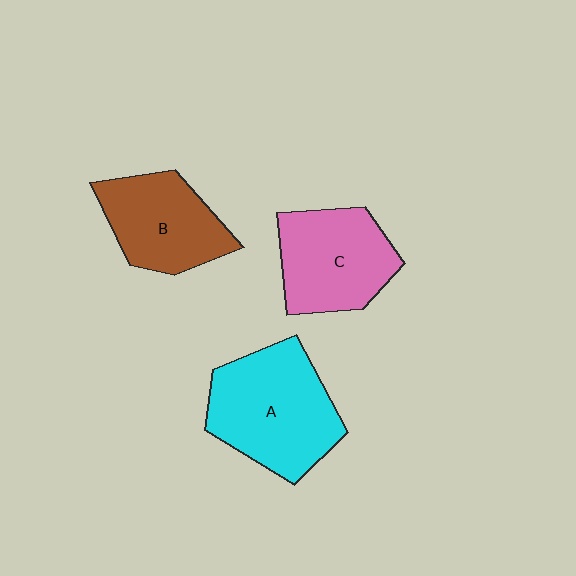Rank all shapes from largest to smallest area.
From largest to smallest: A (cyan), C (pink), B (brown).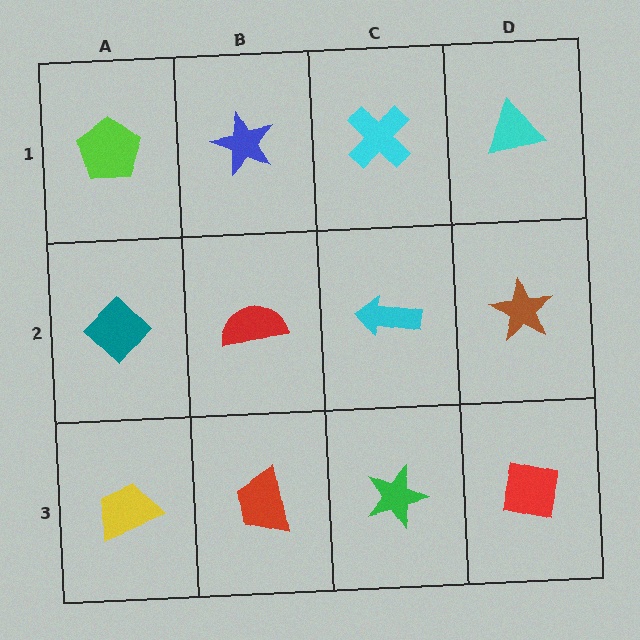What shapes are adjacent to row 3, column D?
A brown star (row 2, column D), a green star (row 3, column C).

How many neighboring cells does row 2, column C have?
4.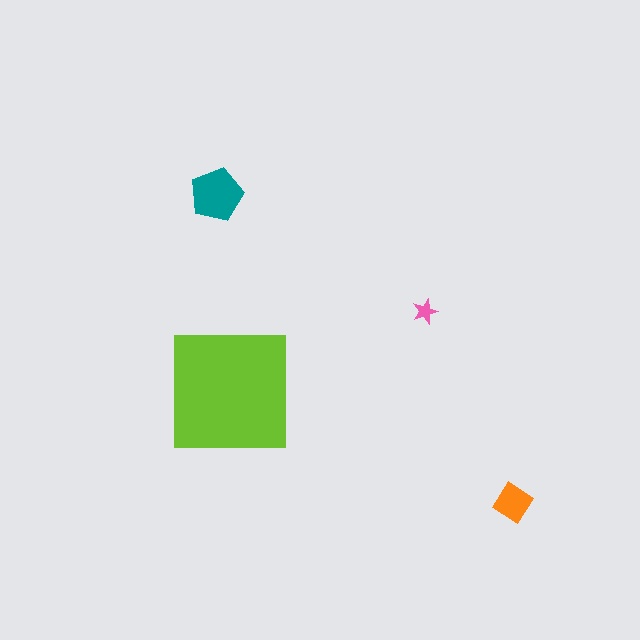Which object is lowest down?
The orange diamond is bottommost.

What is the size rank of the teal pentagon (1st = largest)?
2nd.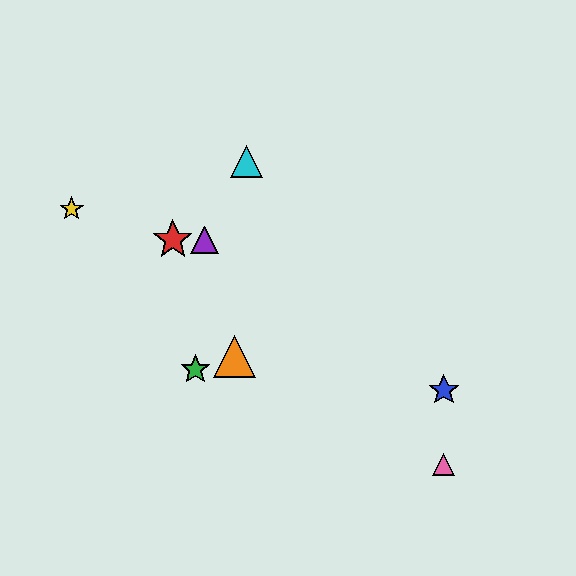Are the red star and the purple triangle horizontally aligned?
Yes, both are at y≈240.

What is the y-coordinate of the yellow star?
The yellow star is at y≈209.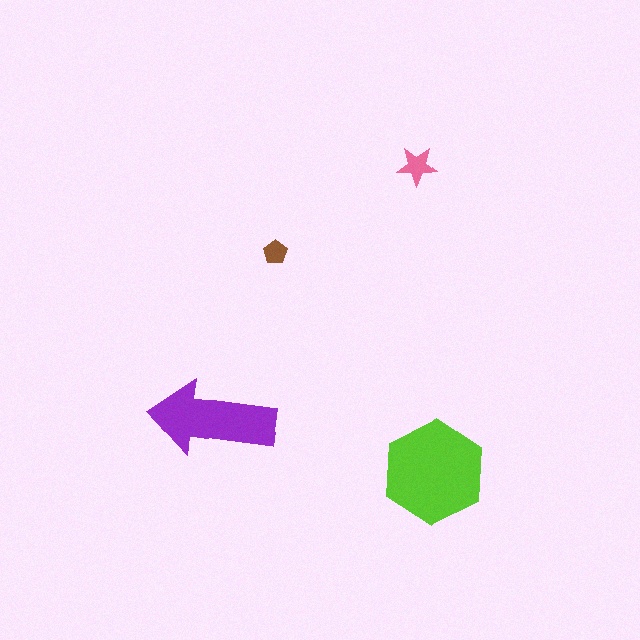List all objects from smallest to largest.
The brown pentagon, the pink star, the purple arrow, the lime hexagon.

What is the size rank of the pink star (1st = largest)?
3rd.